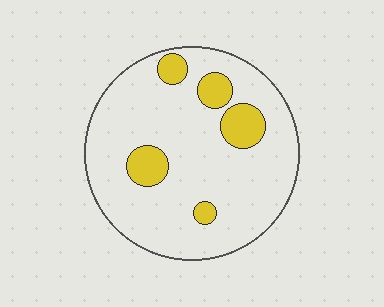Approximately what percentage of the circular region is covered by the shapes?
Approximately 15%.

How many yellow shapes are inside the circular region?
5.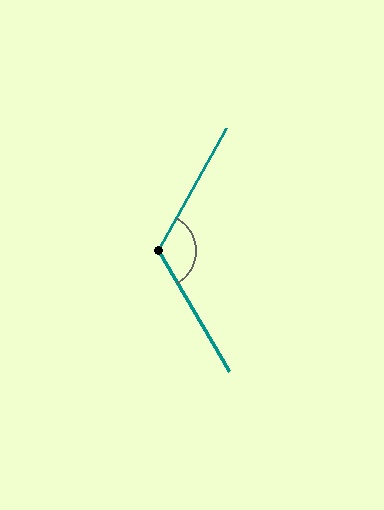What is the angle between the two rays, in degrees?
Approximately 121 degrees.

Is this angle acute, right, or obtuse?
It is obtuse.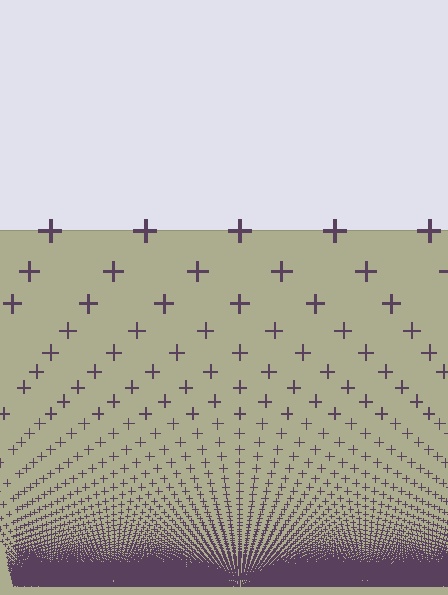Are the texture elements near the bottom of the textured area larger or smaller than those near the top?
Smaller. The gradient is inverted — elements near the bottom are smaller and denser.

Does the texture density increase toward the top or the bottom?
Density increases toward the bottom.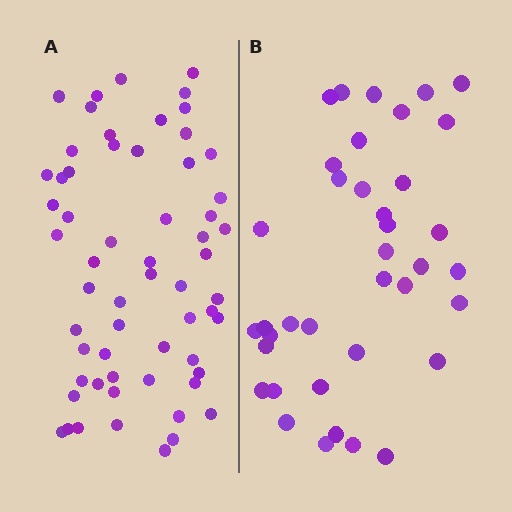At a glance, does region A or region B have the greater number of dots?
Region A (the left region) has more dots.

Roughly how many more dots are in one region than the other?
Region A has approximately 20 more dots than region B.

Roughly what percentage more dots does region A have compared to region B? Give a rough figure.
About 60% more.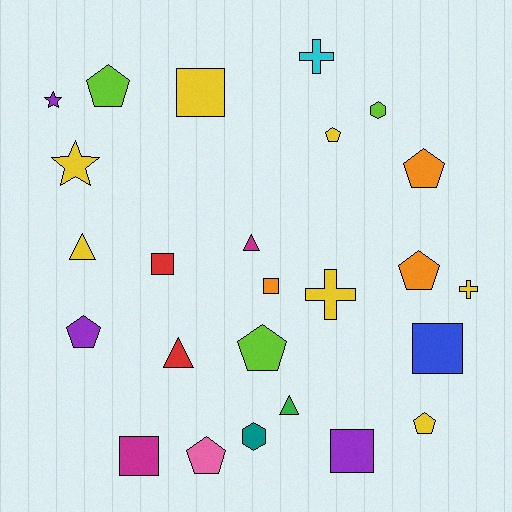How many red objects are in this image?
There are 2 red objects.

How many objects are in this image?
There are 25 objects.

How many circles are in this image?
There are no circles.